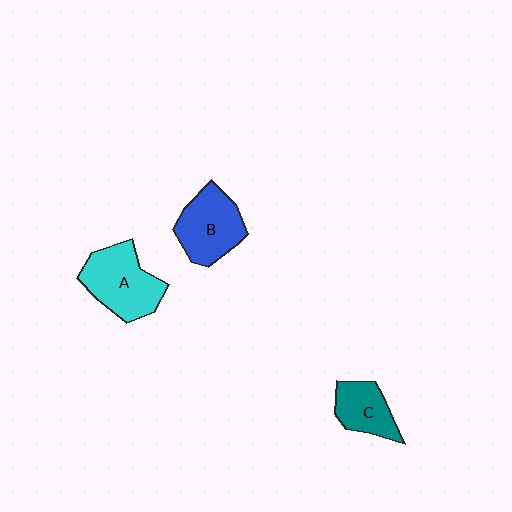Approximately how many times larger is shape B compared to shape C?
Approximately 1.4 times.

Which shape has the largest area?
Shape A (cyan).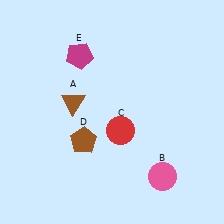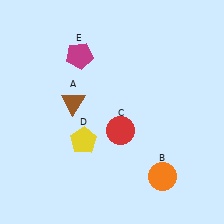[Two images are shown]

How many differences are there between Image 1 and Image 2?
There are 2 differences between the two images.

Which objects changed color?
B changed from pink to orange. D changed from brown to yellow.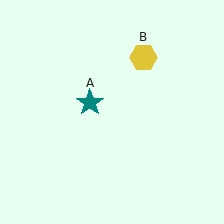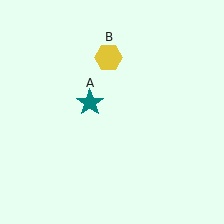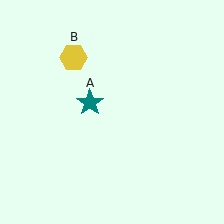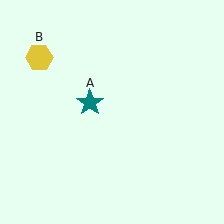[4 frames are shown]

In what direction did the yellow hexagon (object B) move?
The yellow hexagon (object B) moved left.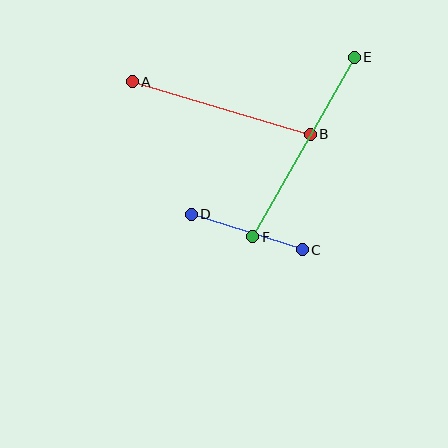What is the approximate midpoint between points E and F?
The midpoint is at approximately (304, 147) pixels.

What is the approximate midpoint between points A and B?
The midpoint is at approximately (221, 108) pixels.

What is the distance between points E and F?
The distance is approximately 206 pixels.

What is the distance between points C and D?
The distance is approximately 116 pixels.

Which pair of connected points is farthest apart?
Points E and F are farthest apart.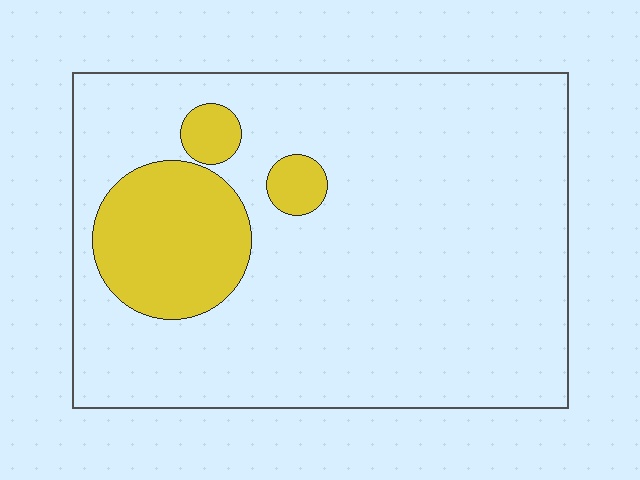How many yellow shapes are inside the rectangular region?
3.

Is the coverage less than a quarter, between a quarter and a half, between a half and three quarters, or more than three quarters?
Less than a quarter.